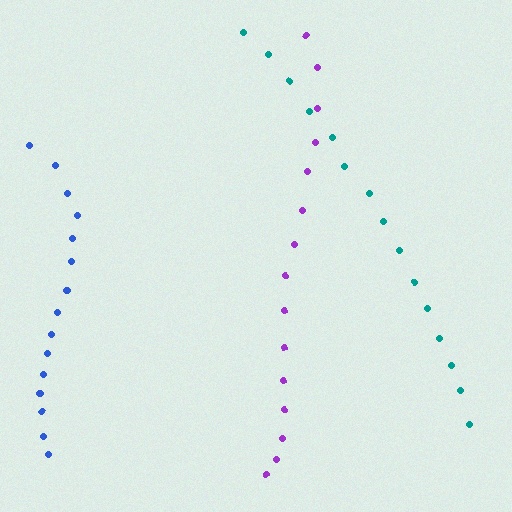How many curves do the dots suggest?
There are 3 distinct paths.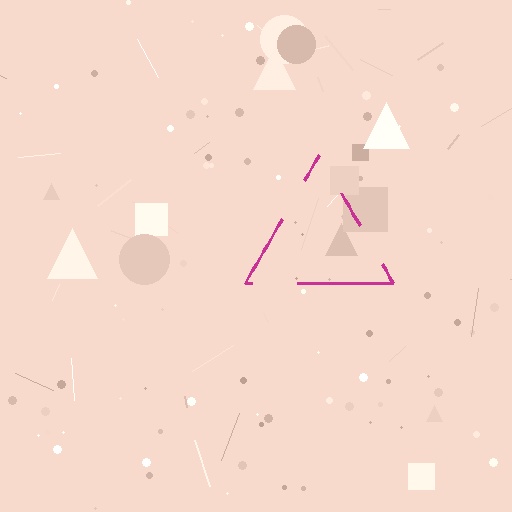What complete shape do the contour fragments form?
The contour fragments form a triangle.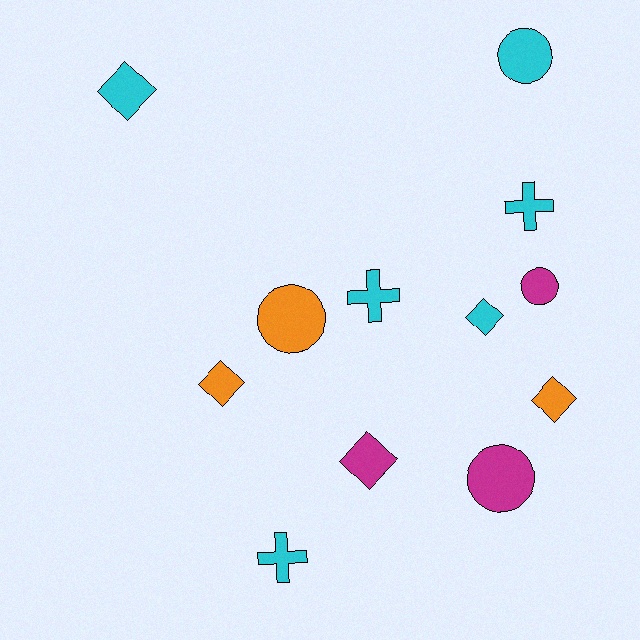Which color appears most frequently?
Cyan, with 6 objects.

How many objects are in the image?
There are 12 objects.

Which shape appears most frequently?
Diamond, with 5 objects.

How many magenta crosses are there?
There are no magenta crosses.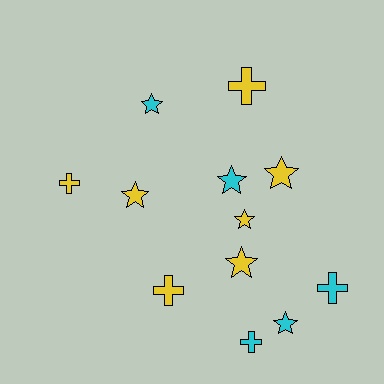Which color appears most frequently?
Yellow, with 7 objects.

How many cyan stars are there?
There are 3 cyan stars.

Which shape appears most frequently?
Star, with 7 objects.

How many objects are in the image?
There are 12 objects.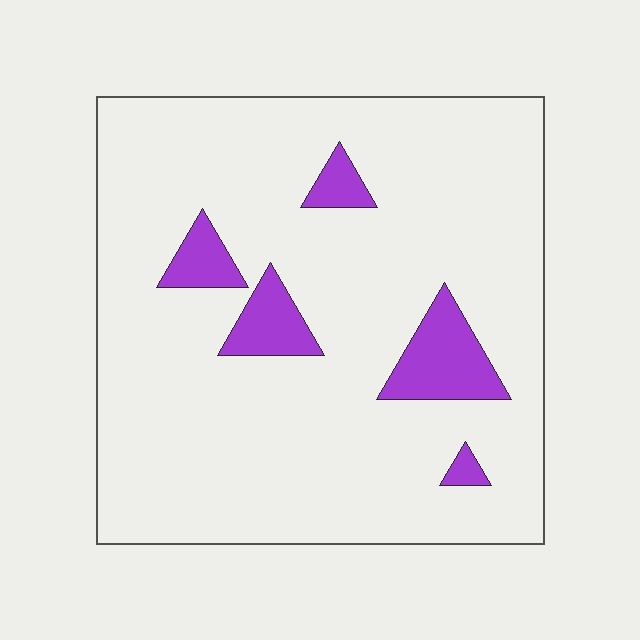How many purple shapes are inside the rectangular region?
5.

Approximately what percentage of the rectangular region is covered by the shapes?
Approximately 10%.